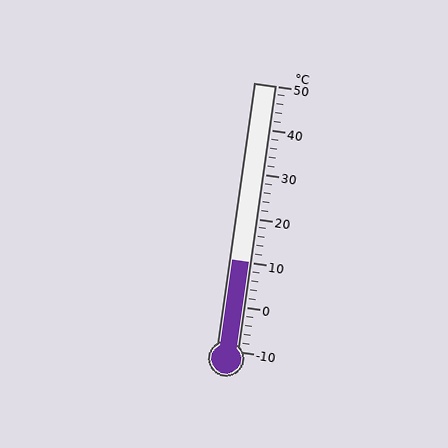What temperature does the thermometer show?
The thermometer shows approximately 10°C.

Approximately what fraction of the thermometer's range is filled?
The thermometer is filled to approximately 35% of its range.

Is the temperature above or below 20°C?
The temperature is below 20°C.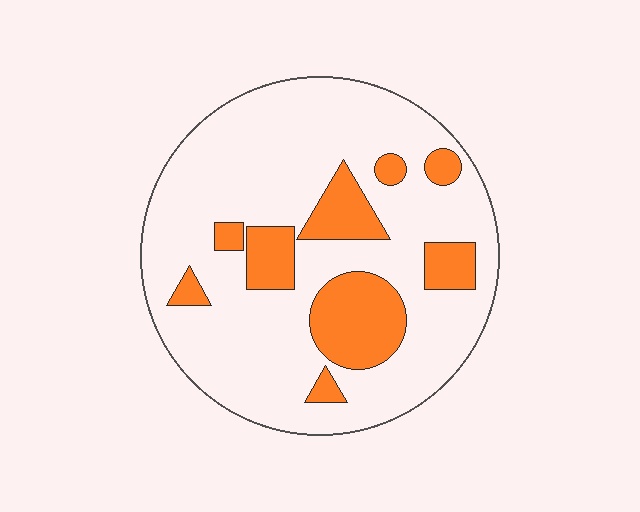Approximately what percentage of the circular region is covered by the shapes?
Approximately 20%.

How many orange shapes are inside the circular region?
9.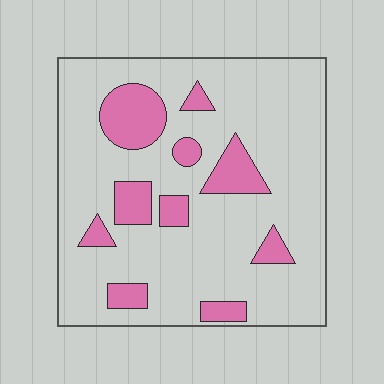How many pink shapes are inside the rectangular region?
10.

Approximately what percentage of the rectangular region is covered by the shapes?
Approximately 20%.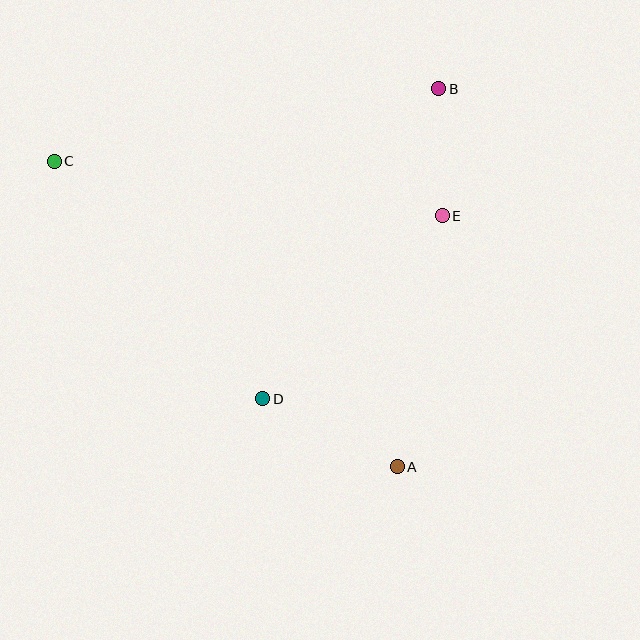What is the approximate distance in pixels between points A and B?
The distance between A and B is approximately 380 pixels.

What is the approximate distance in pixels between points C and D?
The distance between C and D is approximately 316 pixels.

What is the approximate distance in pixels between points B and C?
The distance between B and C is approximately 391 pixels.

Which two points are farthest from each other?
Points A and C are farthest from each other.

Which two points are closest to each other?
Points B and E are closest to each other.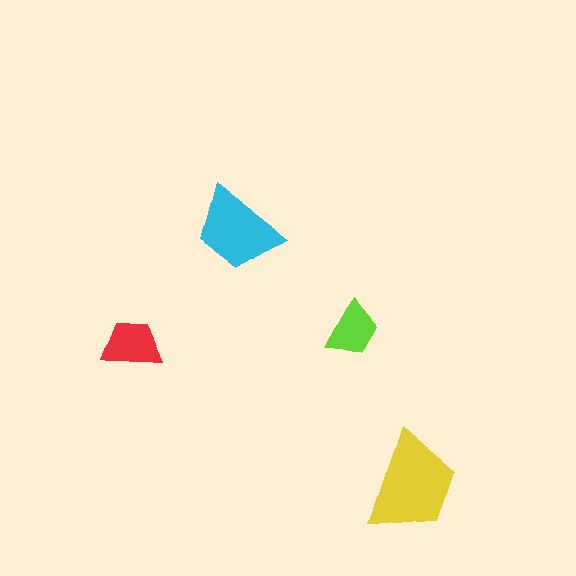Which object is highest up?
The cyan trapezoid is topmost.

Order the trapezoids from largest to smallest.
the yellow one, the cyan one, the red one, the lime one.